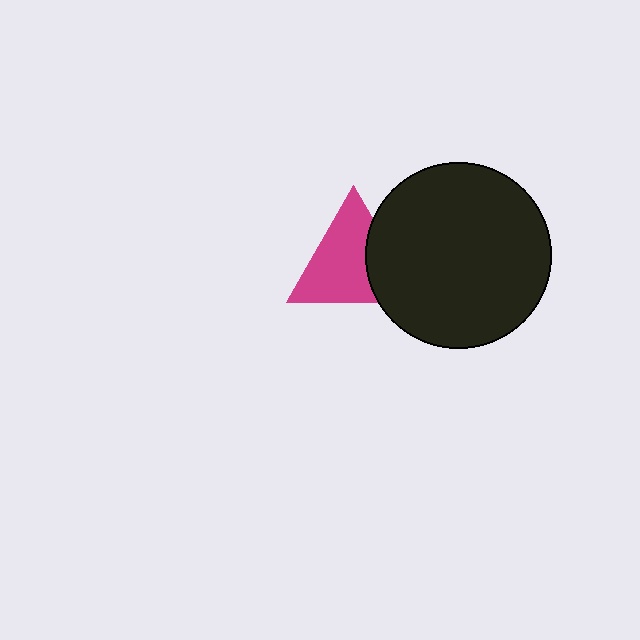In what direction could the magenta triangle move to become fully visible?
The magenta triangle could move left. That would shift it out from behind the black circle entirely.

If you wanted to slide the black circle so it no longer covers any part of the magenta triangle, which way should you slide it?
Slide it right — that is the most direct way to separate the two shapes.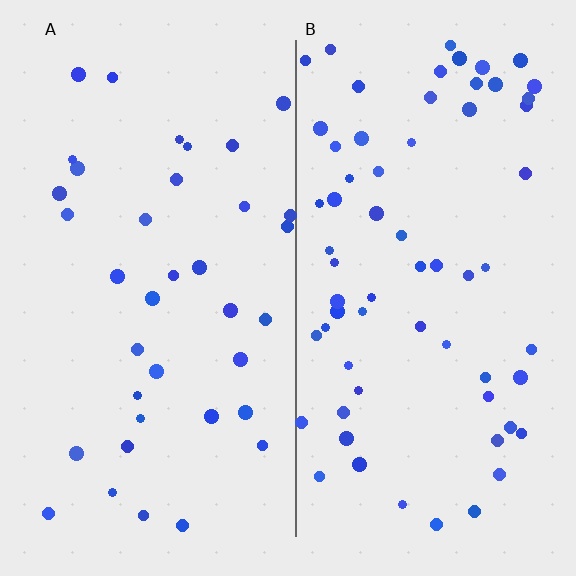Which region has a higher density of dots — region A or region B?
B (the right).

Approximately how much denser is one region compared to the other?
Approximately 1.8× — region B over region A.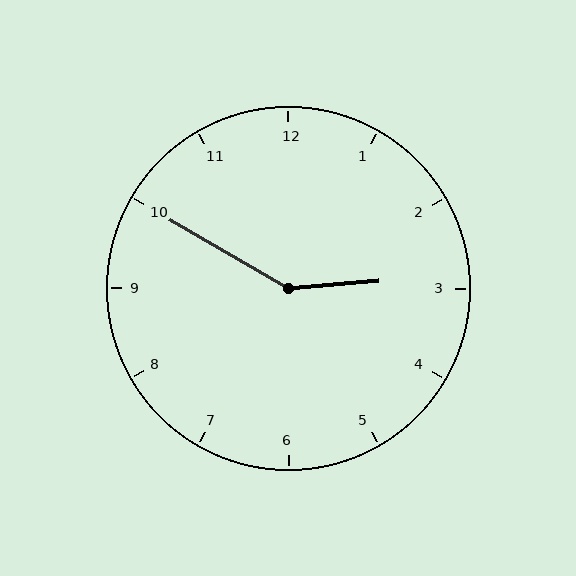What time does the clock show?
2:50.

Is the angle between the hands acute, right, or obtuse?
It is obtuse.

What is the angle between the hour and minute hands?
Approximately 145 degrees.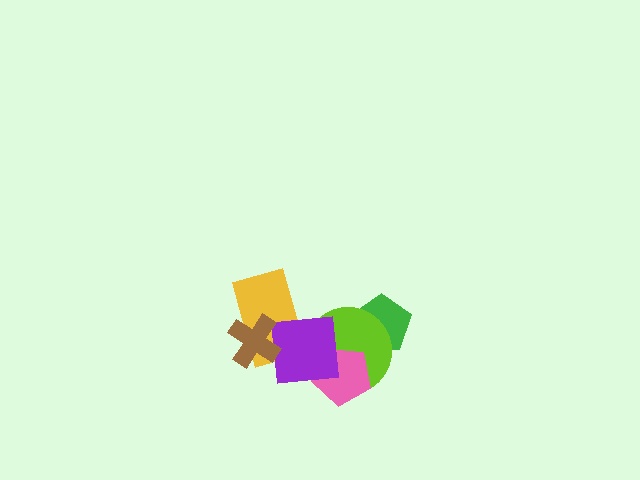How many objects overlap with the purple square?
4 objects overlap with the purple square.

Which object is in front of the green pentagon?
The lime circle is in front of the green pentagon.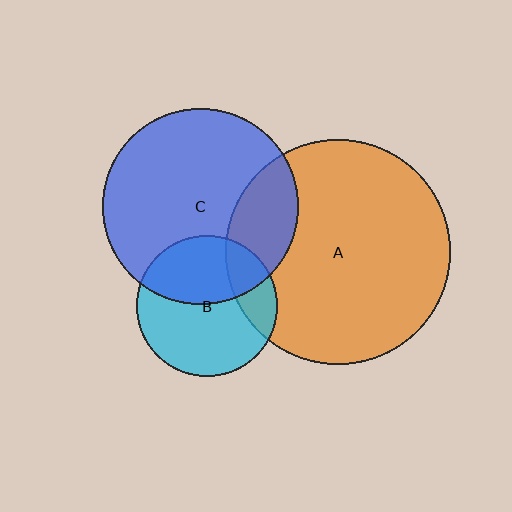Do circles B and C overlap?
Yes.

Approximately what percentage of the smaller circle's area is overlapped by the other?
Approximately 40%.